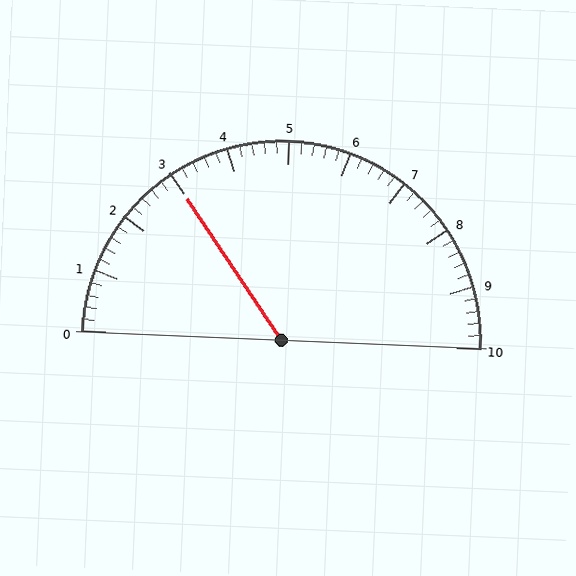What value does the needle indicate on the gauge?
The needle indicates approximately 3.0.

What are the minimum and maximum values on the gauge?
The gauge ranges from 0 to 10.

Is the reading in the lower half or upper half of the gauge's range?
The reading is in the lower half of the range (0 to 10).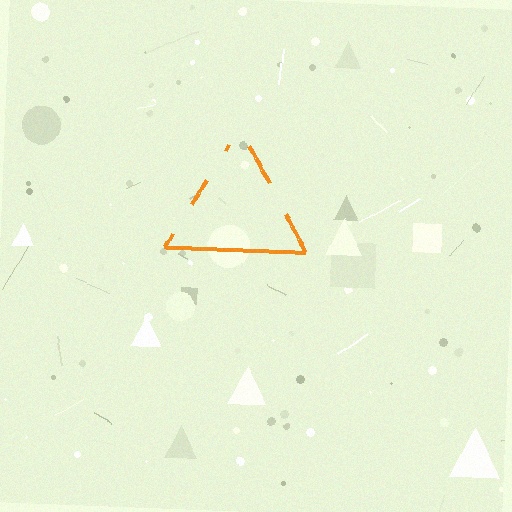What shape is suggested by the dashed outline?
The dashed outline suggests a triangle.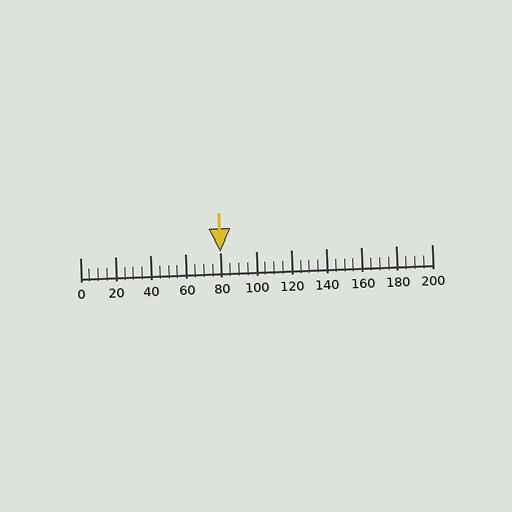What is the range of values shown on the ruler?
The ruler shows values from 0 to 200.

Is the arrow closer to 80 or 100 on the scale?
The arrow is closer to 80.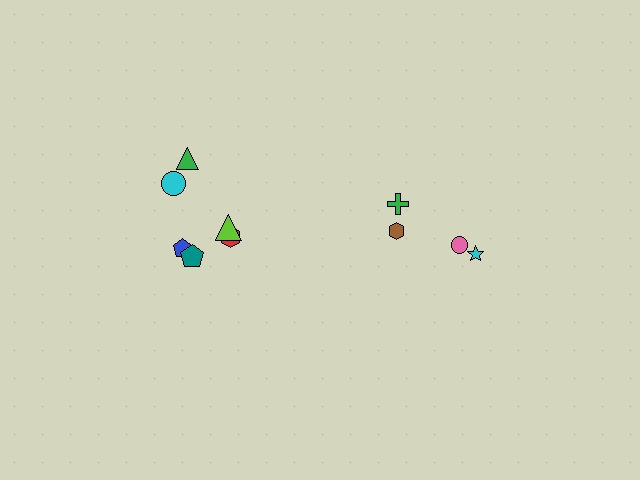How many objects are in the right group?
There are 4 objects.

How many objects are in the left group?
There are 6 objects.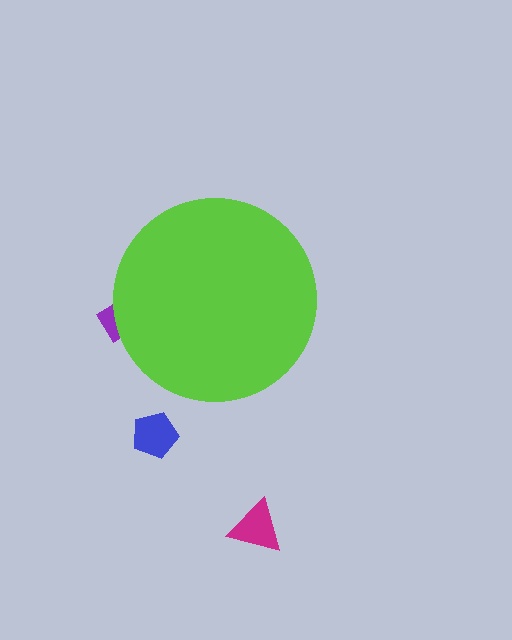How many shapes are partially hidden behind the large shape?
1 shape is partially hidden.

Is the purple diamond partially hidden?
Yes, the purple diamond is partially hidden behind the lime circle.